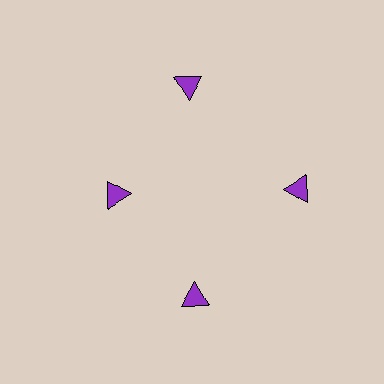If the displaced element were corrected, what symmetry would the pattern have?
It would have 4-fold rotational symmetry — the pattern would map onto itself every 90 degrees.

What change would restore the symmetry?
The symmetry would be restored by moving it outward, back onto the ring so that all 4 triangles sit at equal angles and equal distance from the center.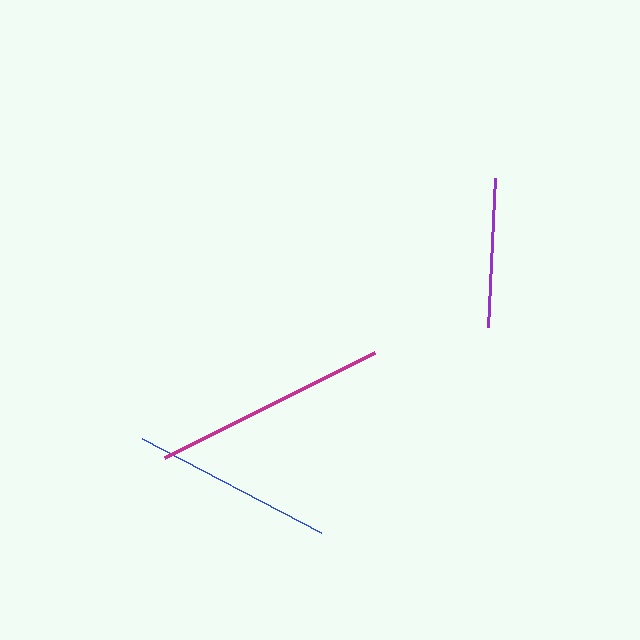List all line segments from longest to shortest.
From longest to shortest: magenta, blue, purple.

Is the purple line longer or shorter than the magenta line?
The magenta line is longer than the purple line.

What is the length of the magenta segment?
The magenta segment is approximately 235 pixels long.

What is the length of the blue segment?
The blue segment is approximately 201 pixels long.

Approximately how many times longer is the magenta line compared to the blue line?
The magenta line is approximately 1.2 times the length of the blue line.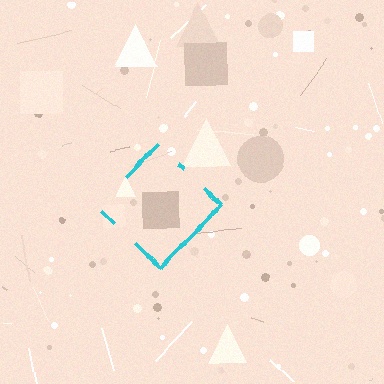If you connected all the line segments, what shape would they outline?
They would outline a diamond.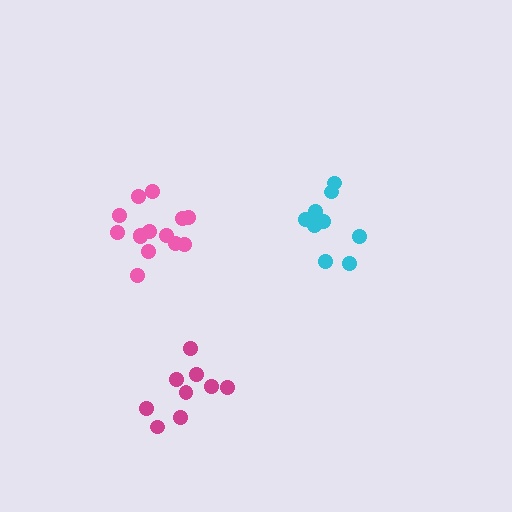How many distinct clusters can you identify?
There are 3 distinct clusters.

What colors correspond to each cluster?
The clusters are colored: cyan, pink, magenta.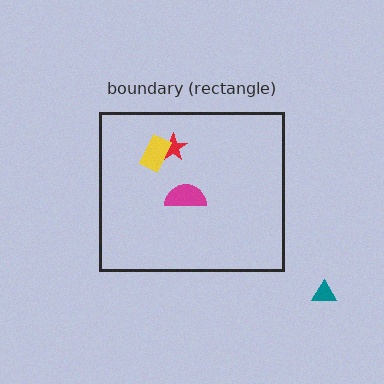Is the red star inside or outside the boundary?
Inside.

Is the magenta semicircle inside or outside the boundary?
Inside.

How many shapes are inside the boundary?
3 inside, 1 outside.